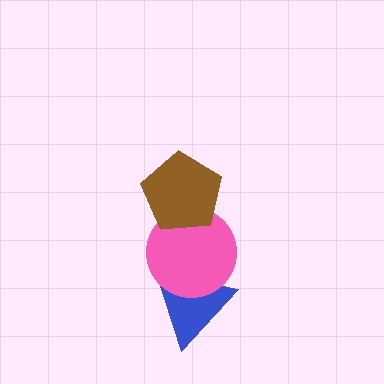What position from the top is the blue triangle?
The blue triangle is 3rd from the top.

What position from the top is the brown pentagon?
The brown pentagon is 1st from the top.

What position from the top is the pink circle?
The pink circle is 2nd from the top.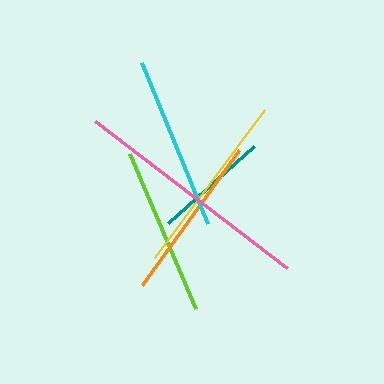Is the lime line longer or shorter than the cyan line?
The cyan line is longer than the lime line.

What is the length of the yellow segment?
The yellow segment is approximately 185 pixels long.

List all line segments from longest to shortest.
From longest to shortest: pink, yellow, cyan, lime, orange, teal.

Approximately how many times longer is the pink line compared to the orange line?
The pink line is approximately 1.4 times the length of the orange line.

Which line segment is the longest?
The pink line is the longest at approximately 242 pixels.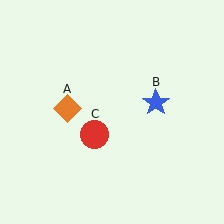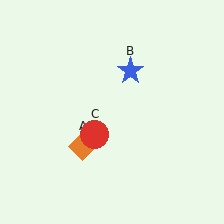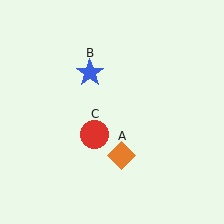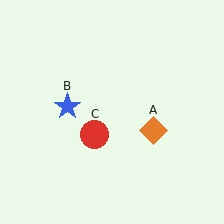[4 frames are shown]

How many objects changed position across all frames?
2 objects changed position: orange diamond (object A), blue star (object B).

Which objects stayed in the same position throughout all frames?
Red circle (object C) remained stationary.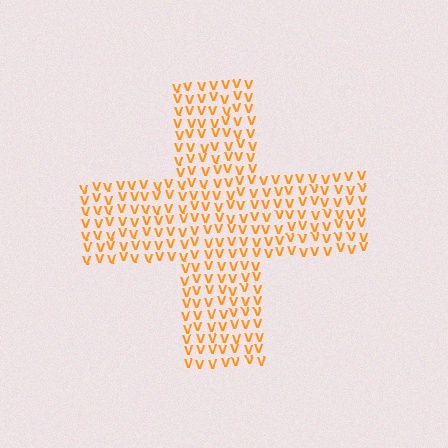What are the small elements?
The small elements are letter V's.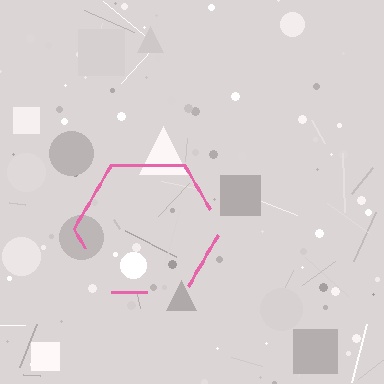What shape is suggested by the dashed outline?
The dashed outline suggests a hexagon.